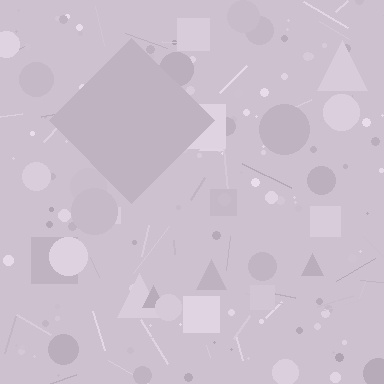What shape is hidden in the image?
A diamond is hidden in the image.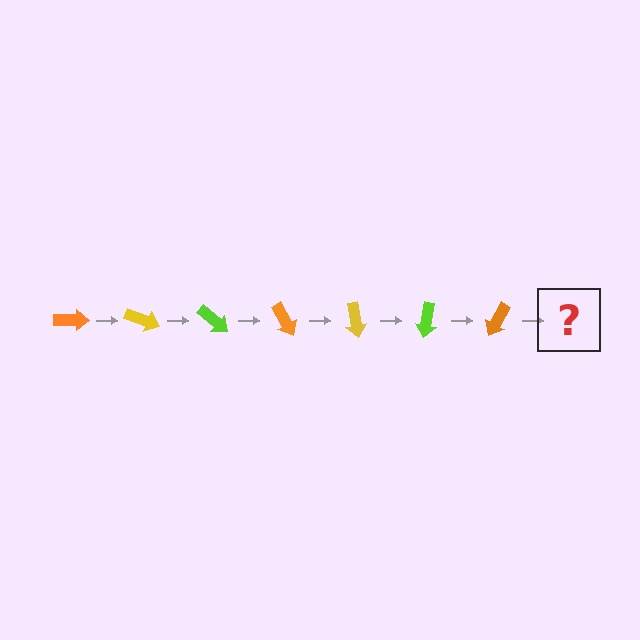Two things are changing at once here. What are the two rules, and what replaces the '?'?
The two rules are that it rotates 20 degrees each step and the color cycles through orange, yellow, and lime. The '?' should be a yellow arrow, rotated 140 degrees from the start.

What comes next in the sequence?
The next element should be a yellow arrow, rotated 140 degrees from the start.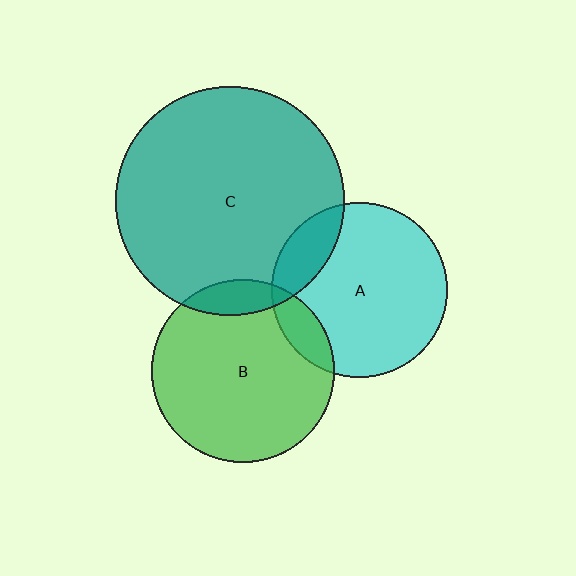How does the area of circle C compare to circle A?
Approximately 1.7 times.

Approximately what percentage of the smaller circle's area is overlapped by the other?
Approximately 15%.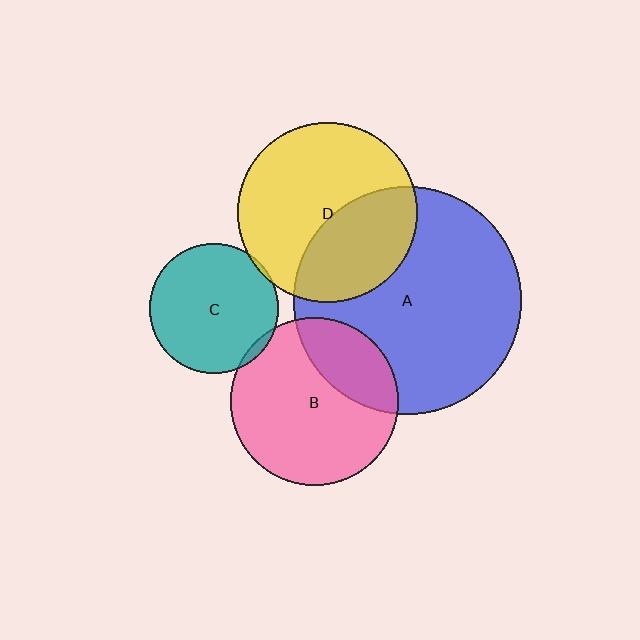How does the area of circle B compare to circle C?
Approximately 1.7 times.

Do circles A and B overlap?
Yes.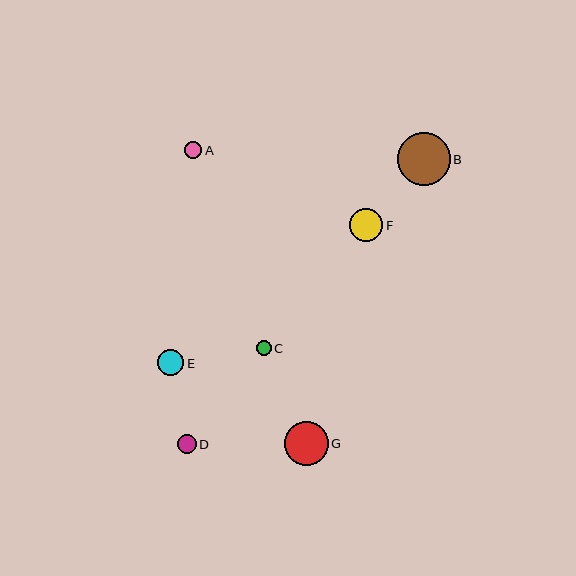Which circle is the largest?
Circle B is the largest with a size of approximately 53 pixels.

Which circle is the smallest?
Circle C is the smallest with a size of approximately 15 pixels.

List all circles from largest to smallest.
From largest to smallest: B, G, F, E, D, A, C.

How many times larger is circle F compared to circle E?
Circle F is approximately 1.3 times the size of circle E.